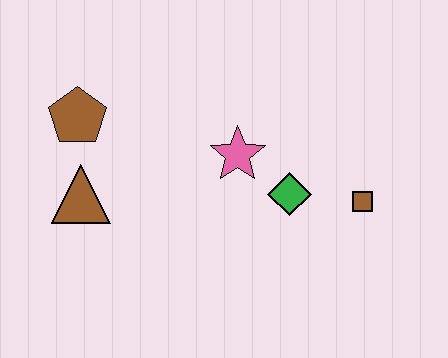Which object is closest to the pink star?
The green diamond is closest to the pink star.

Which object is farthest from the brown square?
The brown pentagon is farthest from the brown square.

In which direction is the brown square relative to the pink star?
The brown square is to the right of the pink star.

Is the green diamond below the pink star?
Yes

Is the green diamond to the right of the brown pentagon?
Yes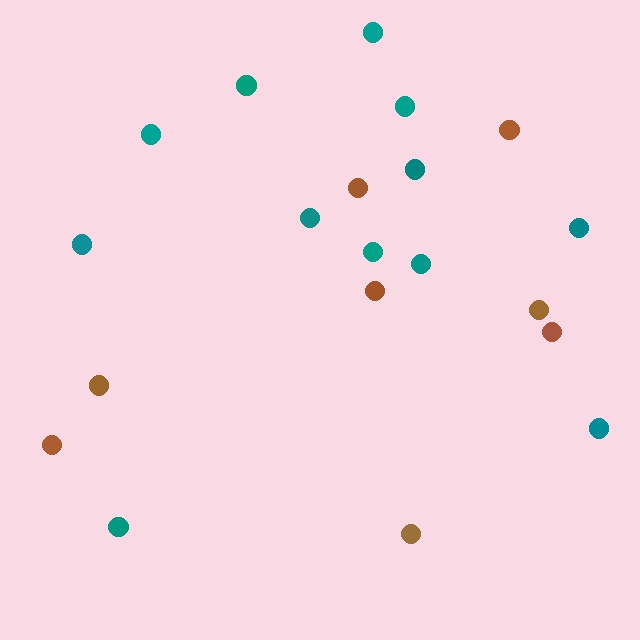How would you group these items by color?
There are 2 groups: one group of brown circles (8) and one group of teal circles (12).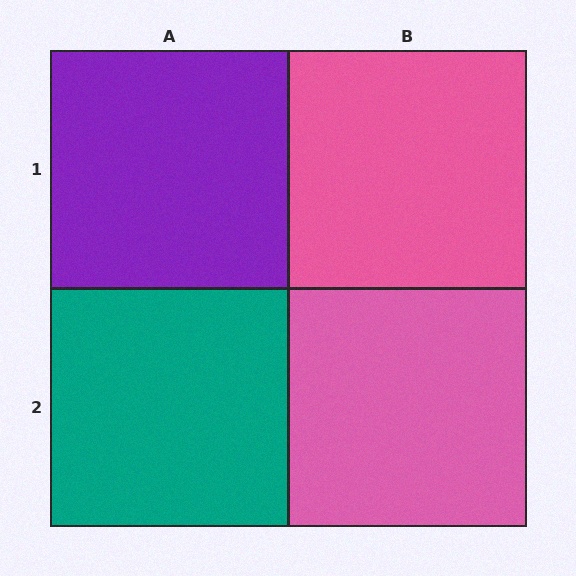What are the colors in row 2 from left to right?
Teal, pink.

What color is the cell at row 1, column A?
Purple.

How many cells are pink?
2 cells are pink.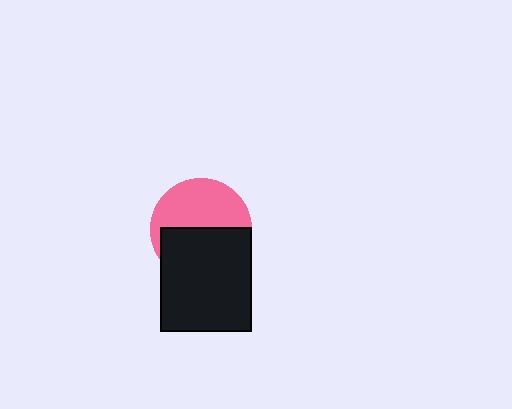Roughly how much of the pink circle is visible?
About half of it is visible (roughly 50%).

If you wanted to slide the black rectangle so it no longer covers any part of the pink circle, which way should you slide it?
Slide it down — that is the most direct way to separate the two shapes.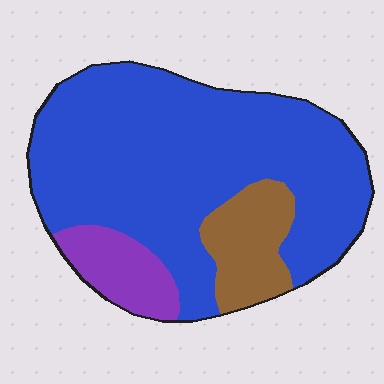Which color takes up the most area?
Blue, at roughly 75%.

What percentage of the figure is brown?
Brown takes up about one eighth (1/8) of the figure.